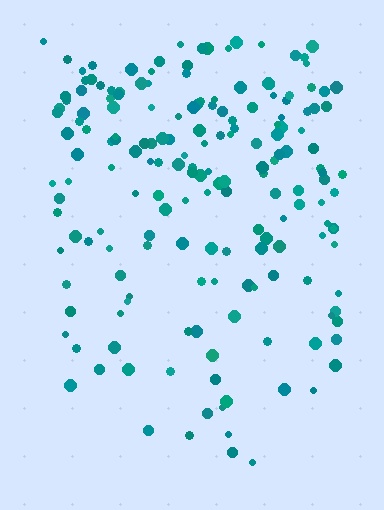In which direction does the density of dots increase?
From bottom to top, with the top side densest.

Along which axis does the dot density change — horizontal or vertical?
Vertical.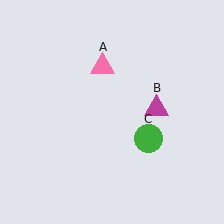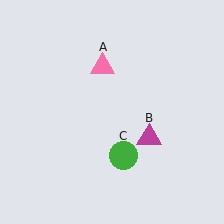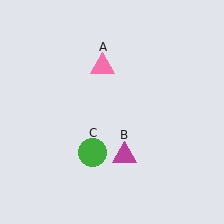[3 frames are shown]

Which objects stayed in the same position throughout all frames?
Pink triangle (object A) remained stationary.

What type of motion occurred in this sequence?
The magenta triangle (object B), green circle (object C) rotated clockwise around the center of the scene.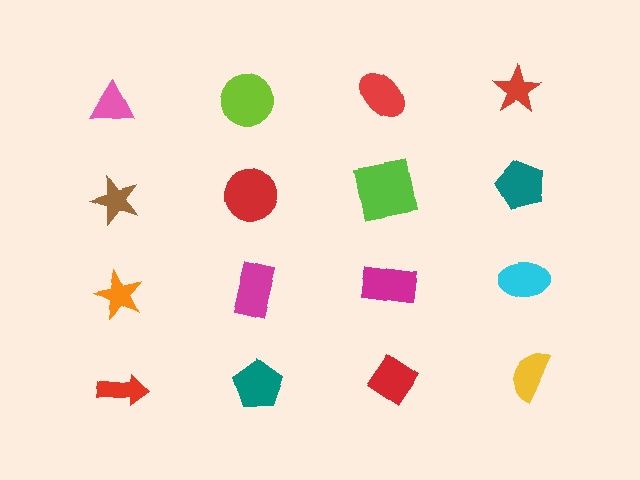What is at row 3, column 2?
A magenta rectangle.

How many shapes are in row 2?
4 shapes.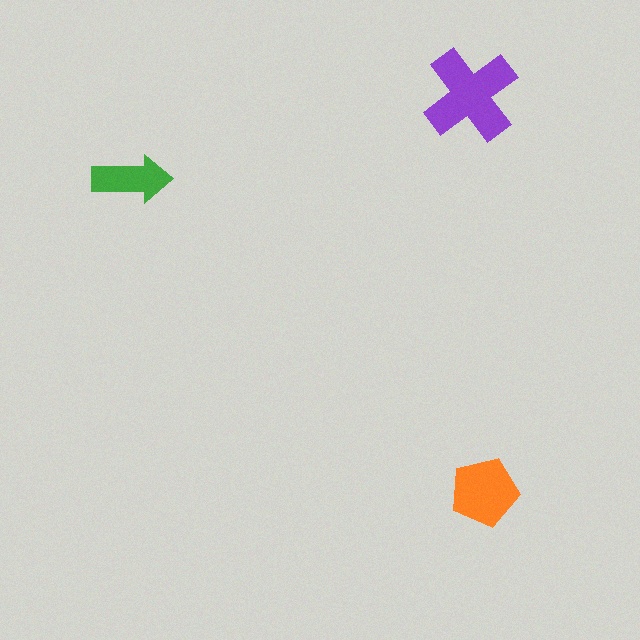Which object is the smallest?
The green arrow.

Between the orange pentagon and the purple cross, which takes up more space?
The purple cross.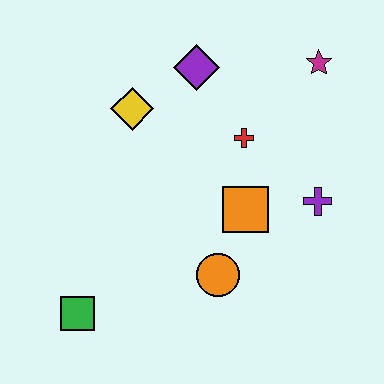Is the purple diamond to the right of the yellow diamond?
Yes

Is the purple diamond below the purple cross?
No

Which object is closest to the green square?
The orange circle is closest to the green square.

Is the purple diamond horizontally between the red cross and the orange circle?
No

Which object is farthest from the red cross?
The green square is farthest from the red cross.